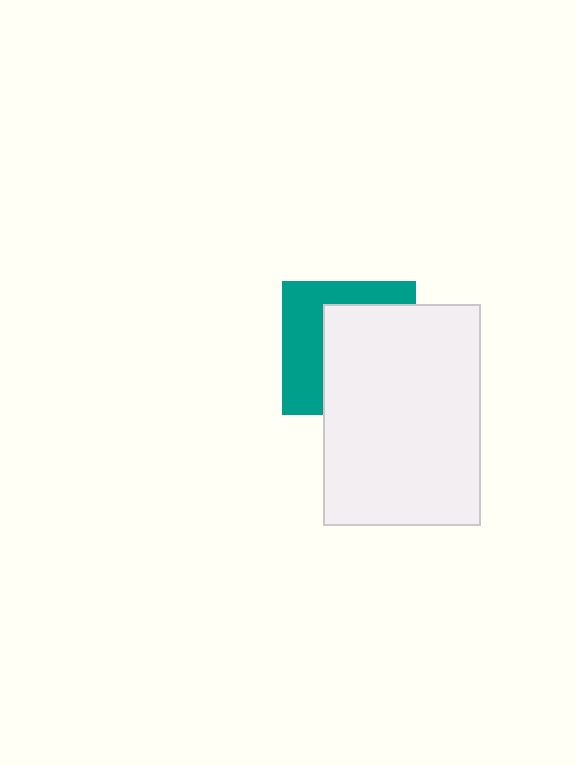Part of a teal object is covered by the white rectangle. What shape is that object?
It is a square.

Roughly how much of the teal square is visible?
A small part of it is visible (roughly 43%).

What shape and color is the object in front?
The object in front is a white rectangle.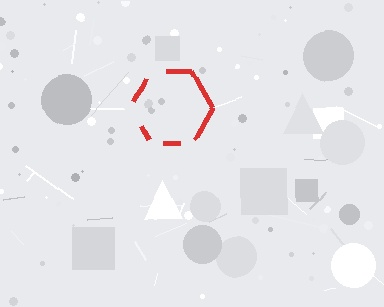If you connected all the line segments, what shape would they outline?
They would outline a hexagon.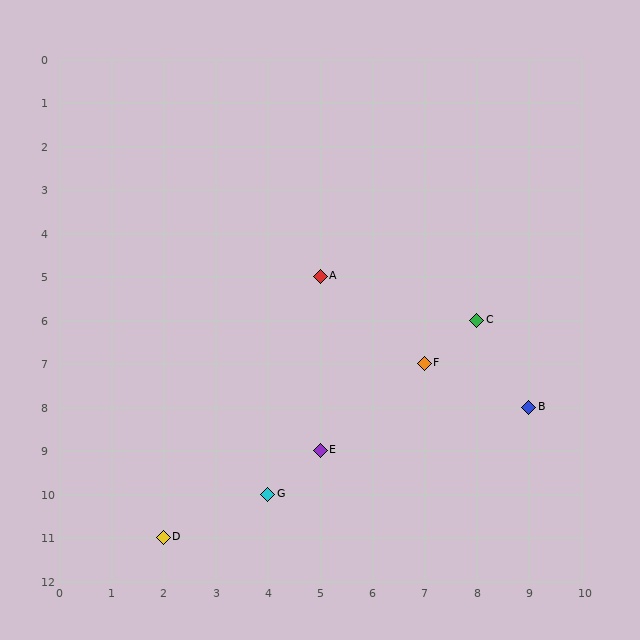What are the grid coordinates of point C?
Point C is at grid coordinates (8, 6).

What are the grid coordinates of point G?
Point G is at grid coordinates (4, 10).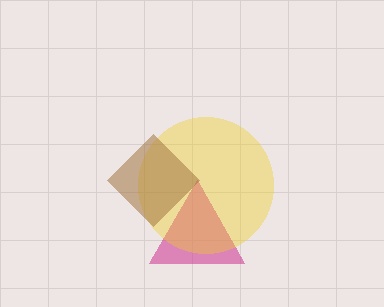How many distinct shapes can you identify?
There are 3 distinct shapes: a magenta triangle, a yellow circle, a brown diamond.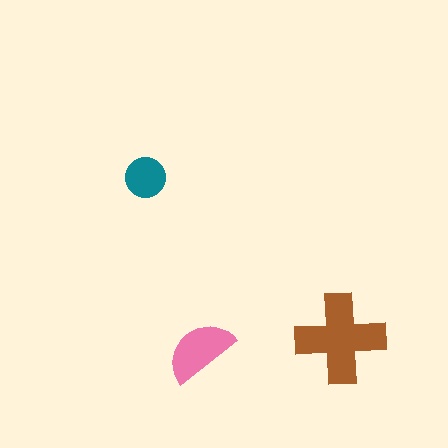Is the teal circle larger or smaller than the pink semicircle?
Smaller.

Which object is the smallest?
The teal circle.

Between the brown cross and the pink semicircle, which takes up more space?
The brown cross.